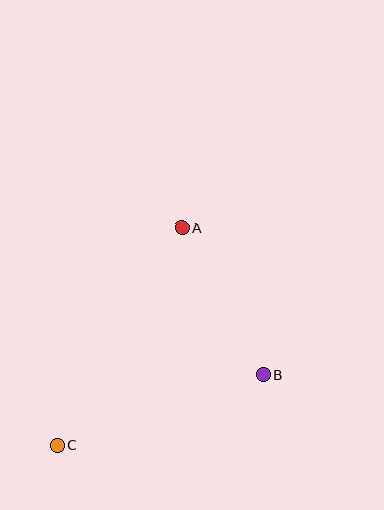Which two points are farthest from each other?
Points A and C are farthest from each other.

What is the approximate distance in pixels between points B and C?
The distance between B and C is approximately 218 pixels.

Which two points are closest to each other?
Points A and B are closest to each other.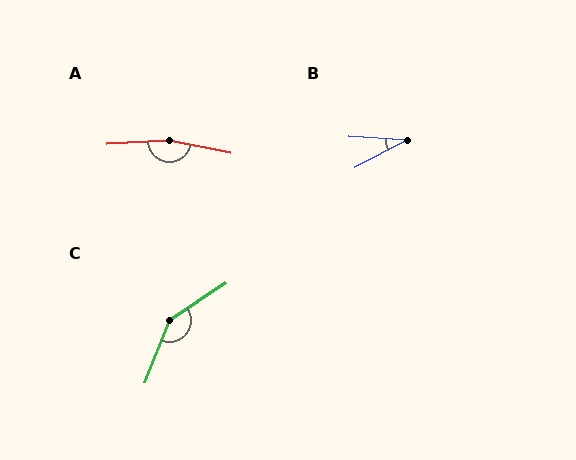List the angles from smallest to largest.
B (31°), C (145°), A (164°).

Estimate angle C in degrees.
Approximately 145 degrees.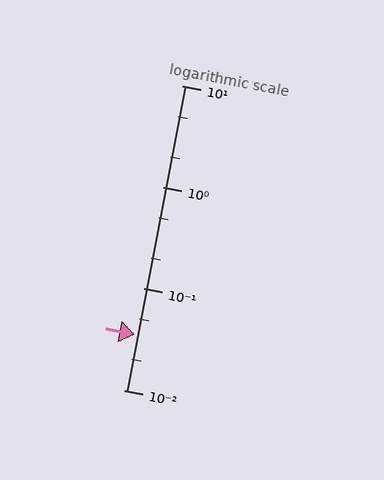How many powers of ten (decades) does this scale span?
The scale spans 3 decades, from 0.01 to 10.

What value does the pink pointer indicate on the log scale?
The pointer indicates approximately 0.035.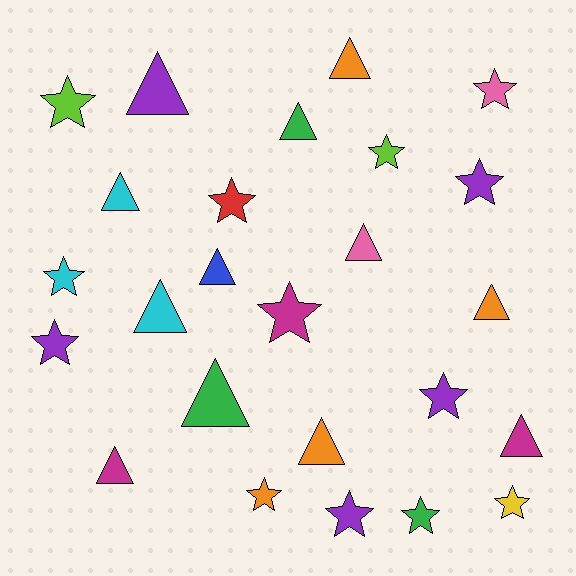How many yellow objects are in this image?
There is 1 yellow object.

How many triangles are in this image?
There are 12 triangles.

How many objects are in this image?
There are 25 objects.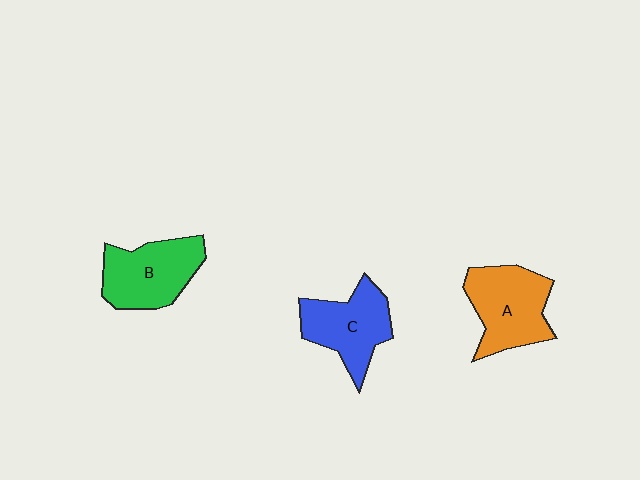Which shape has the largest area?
Shape A (orange).